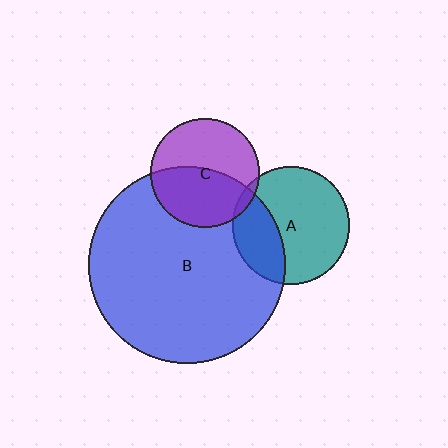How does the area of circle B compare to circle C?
Approximately 3.3 times.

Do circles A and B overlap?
Yes.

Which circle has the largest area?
Circle B (blue).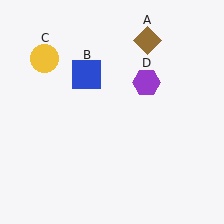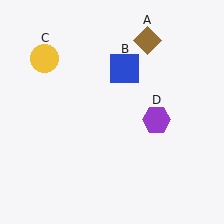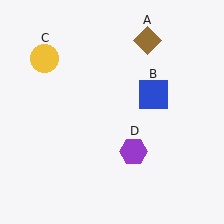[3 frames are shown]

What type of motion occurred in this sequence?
The blue square (object B), purple hexagon (object D) rotated clockwise around the center of the scene.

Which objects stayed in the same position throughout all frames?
Brown diamond (object A) and yellow circle (object C) remained stationary.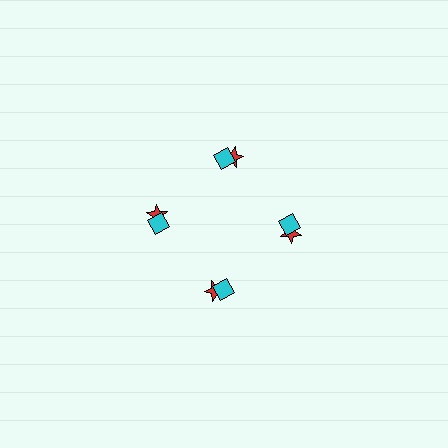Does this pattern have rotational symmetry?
Yes, this pattern has 4-fold rotational symmetry. It looks the same after rotating 90 degrees around the center.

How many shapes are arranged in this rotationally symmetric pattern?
There are 8 shapes, arranged in 4 groups of 2.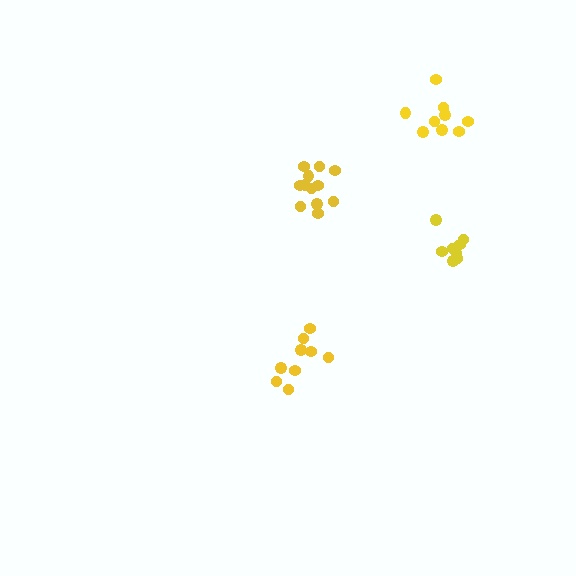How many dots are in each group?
Group 1: 12 dots, Group 2: 9 dots, Group 3: 8 dots, Group 4: 9 dots (38 total).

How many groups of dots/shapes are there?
There are 4 groups.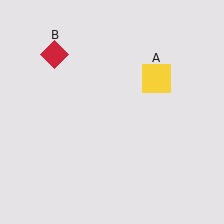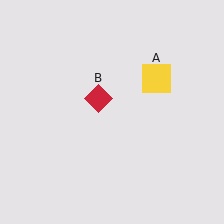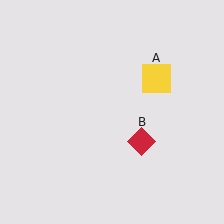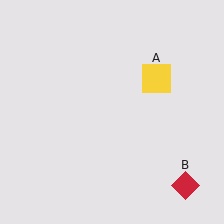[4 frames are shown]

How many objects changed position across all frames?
1 object changed position: red diamond (object B).